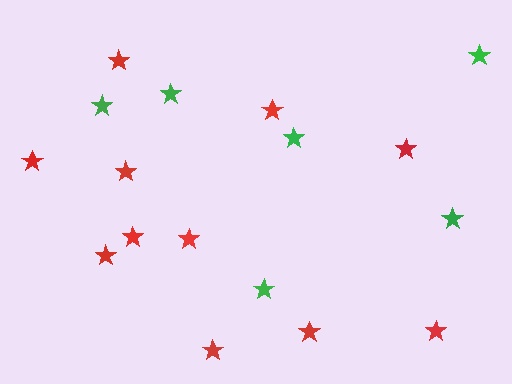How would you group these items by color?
There are 2 groups: one group of green stars (6) and one group of red stars (11).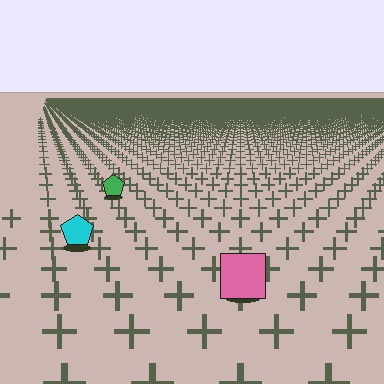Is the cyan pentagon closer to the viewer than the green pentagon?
Yes. The cyan pentagon is closer — you can tell from the texture gradient: the ground texture is coarser near it.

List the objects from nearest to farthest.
From nearest to farthest: the pink square, the cyan pentagon, the green pentagon.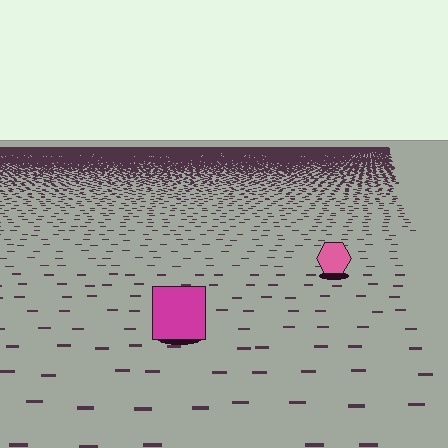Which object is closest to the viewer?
The magenta square is closest. The texture marks near it are larger and more spread out.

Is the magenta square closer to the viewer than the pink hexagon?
Yes. The magenta square is closer — you can tell from the texture gradient: the ground texture is coarser near it.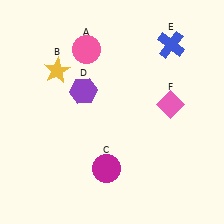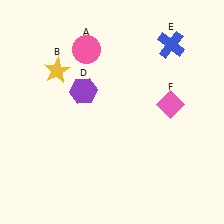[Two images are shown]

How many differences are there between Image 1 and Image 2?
There is 1 difference between the two images.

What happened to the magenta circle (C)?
The magenta circle (C) was removed in Image 2. It was in the bottom-left area of Image 1.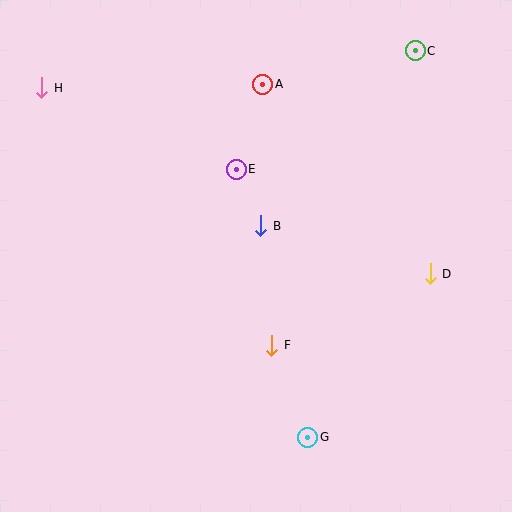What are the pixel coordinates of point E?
Point E is at (236, 169).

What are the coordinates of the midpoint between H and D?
The midpoint between H and D is at (236, 181).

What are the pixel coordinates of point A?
Point A is at (263, 84).